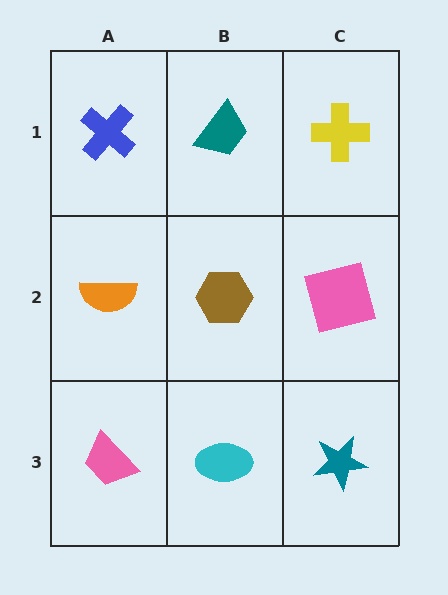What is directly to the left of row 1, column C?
A teal trapezoid.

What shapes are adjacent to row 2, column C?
A yellow cross (row 1, column C), a teal star (row 3, column C), a brown hexagon (row 2, column B).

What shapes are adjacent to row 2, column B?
A teal trapezoid (row 1, column B), a cyan ellipse (row 3, column B), an orange semicircle (row 2, column A), a pink square (row 2, column C).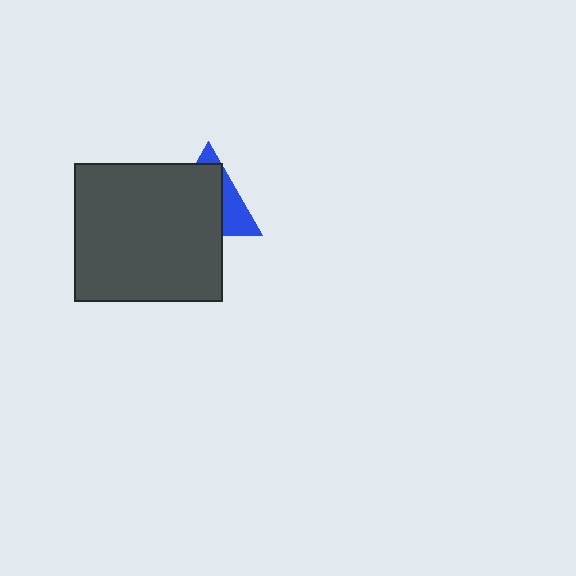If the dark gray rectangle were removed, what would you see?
You would see the complete blue triangle.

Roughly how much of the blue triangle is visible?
A small part of it is visible (roughly 32%).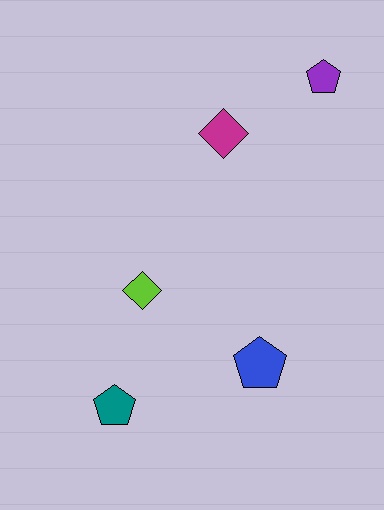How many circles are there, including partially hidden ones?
There are no circles.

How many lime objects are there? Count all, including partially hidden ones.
There is 1 lime object.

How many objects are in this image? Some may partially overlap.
There are 5 objects.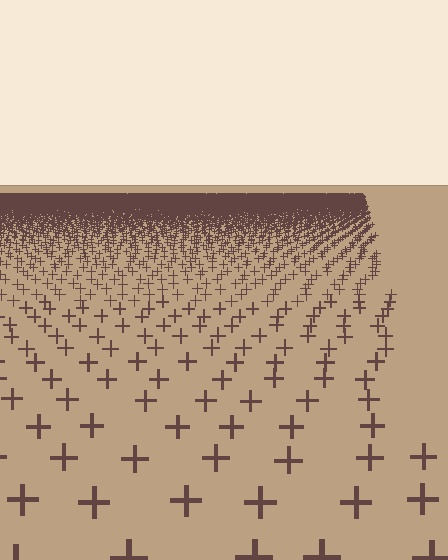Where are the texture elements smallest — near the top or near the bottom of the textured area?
Near the top.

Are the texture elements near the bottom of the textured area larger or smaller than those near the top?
Larger. Near the bottom, elements are closer to the viewer and appear at a bigger on-screen size.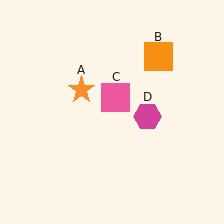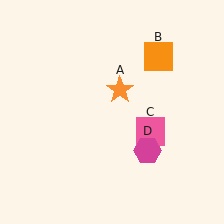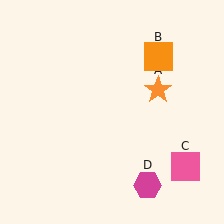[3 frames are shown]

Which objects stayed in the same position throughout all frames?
Orange square (object B) remained stationary.